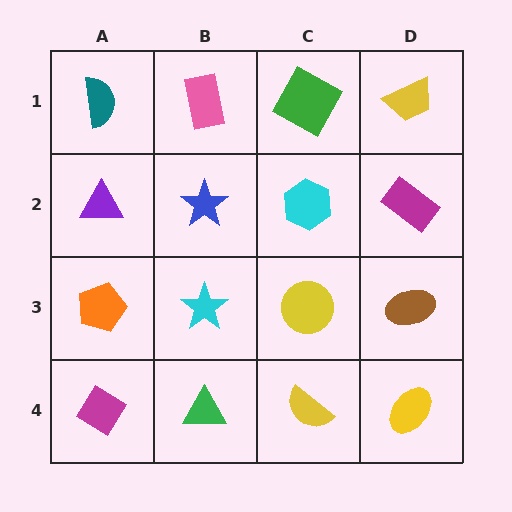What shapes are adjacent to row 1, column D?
A magenta rectangle (row 2, column D), a green square (row 1, column C).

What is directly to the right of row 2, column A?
A blue star.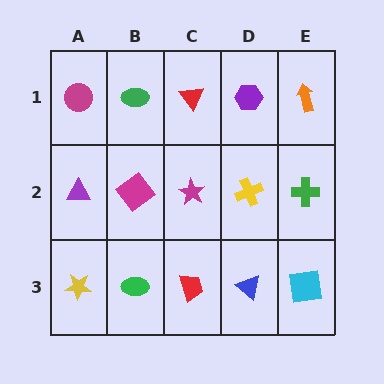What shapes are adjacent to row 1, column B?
A magenta diamond (row 2, column B), a magenta circle (row 1, column A), a red triangle (row 1, column C).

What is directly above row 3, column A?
A purple triangle.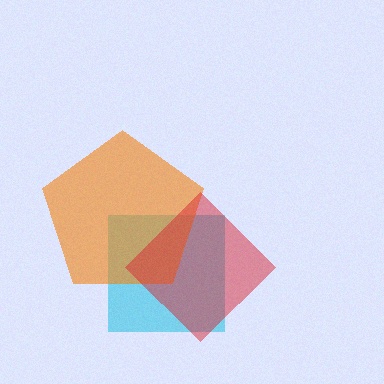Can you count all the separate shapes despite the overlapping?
Yes, there are 3 separate shapes.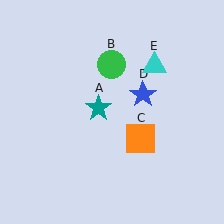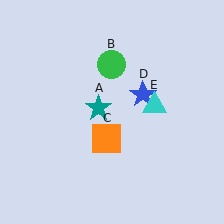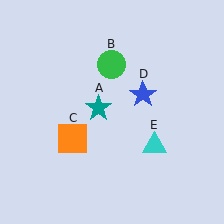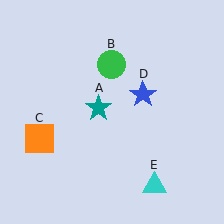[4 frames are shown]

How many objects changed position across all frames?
2 objects changed position: orange square (object C), cyan triangle (object E).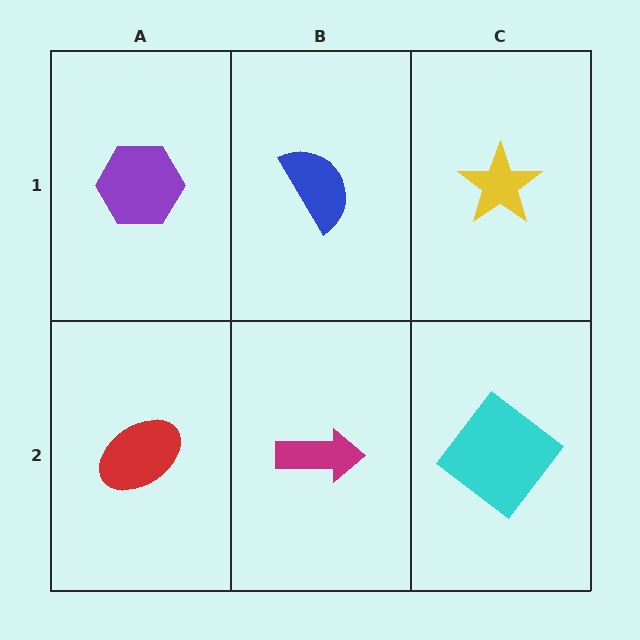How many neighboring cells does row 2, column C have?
2.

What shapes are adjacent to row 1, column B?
A magenta arrow (row 2, column B), a purple hexagon (row 1, column A), a yellow star (row 1, column C).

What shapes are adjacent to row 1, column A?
A red ellipse (row 2, column A), a blue semicircle (row 1, column B).